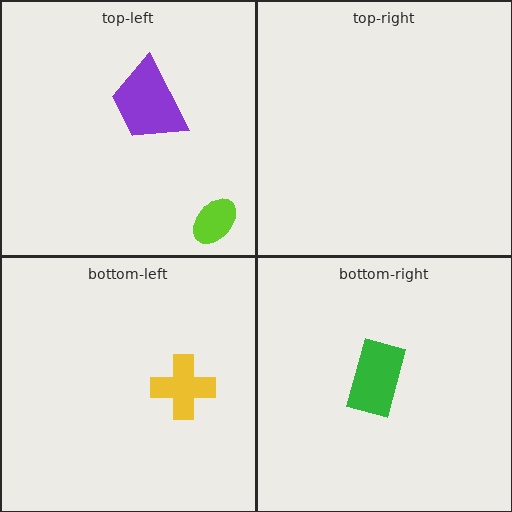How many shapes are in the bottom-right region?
1.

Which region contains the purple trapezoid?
The top-left region.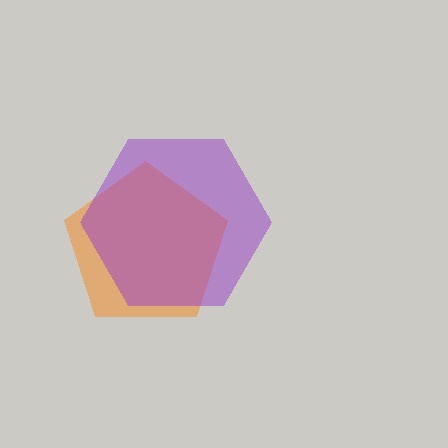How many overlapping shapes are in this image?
There are 2 overlapping shapes in the image.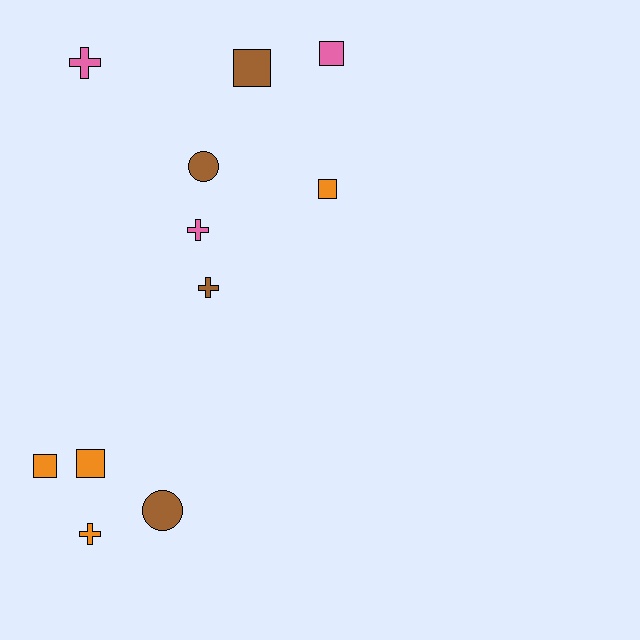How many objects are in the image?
There are 11 objects.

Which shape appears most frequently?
Square, with 5 objects.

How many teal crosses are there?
There are no teal crosses.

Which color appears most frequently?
Orange, with 4 objects.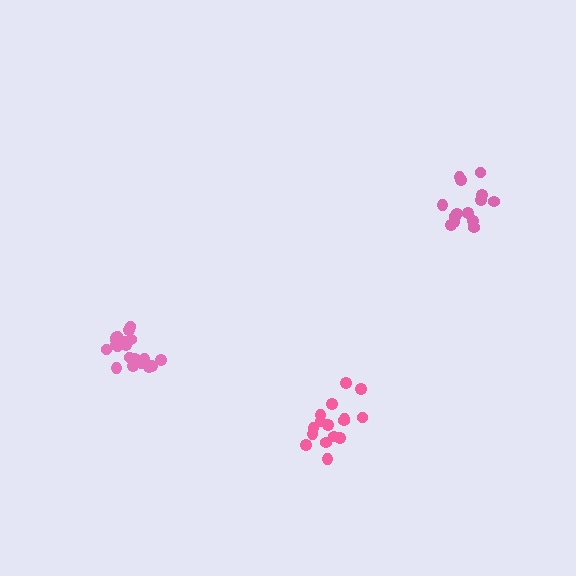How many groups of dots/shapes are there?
There are 3 groups.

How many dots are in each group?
Group 1: 16 dots, Group 2: 20 dots, Group 3: 15 dots (51 total).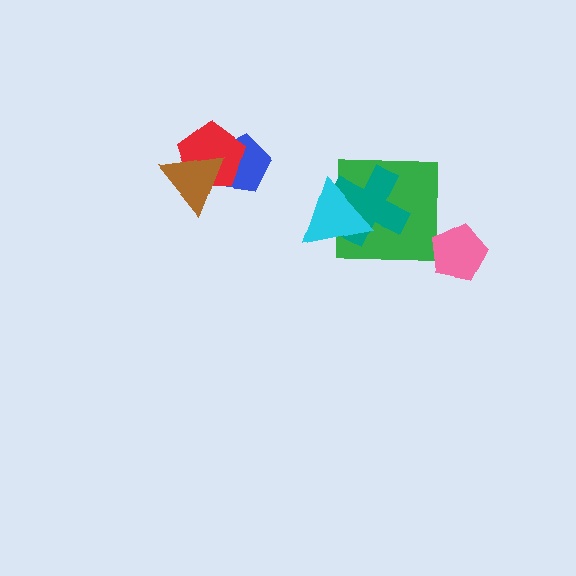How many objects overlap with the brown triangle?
2 objects overlap with the brown triangle.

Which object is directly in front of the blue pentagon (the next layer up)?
The red pentagon is directly in front of the blue pentagon.